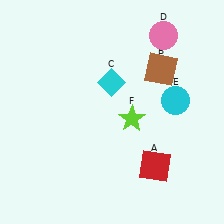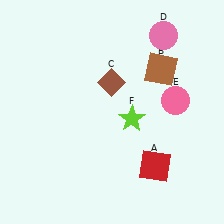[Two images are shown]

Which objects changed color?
C changed from cyan to brown. E changed from cyan to pink.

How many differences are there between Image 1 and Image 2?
There are 2 differences between the two images.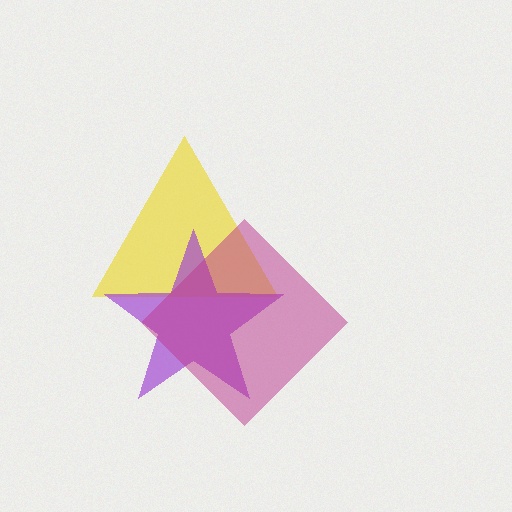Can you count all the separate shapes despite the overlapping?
Yes, there are 3 separate shapes.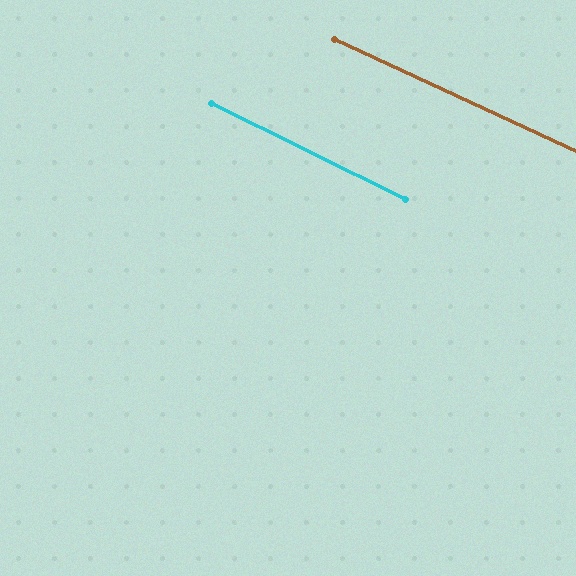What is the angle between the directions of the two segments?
Approximately 2 degrees.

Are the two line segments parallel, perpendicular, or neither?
Parallel — their directions differ by only 1.7°.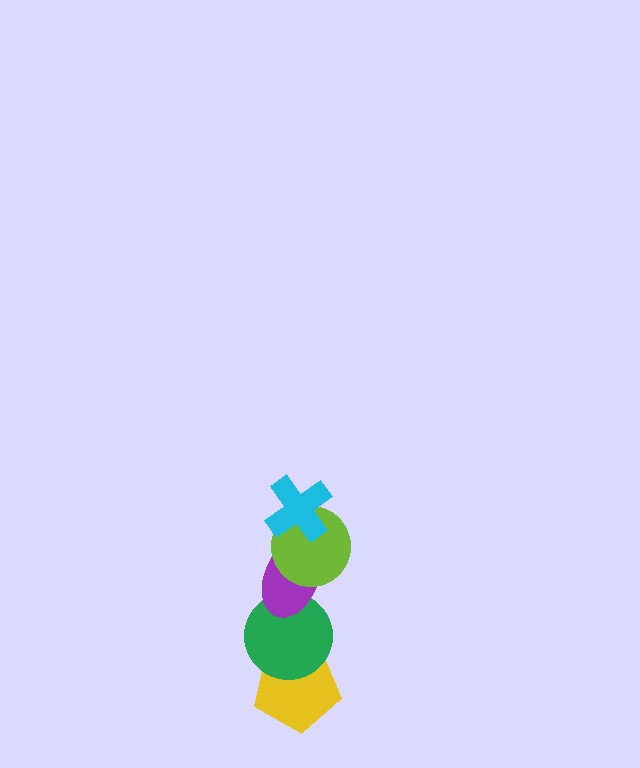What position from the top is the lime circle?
The lime circle is 2nd from the top.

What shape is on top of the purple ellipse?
The lime circle is on top of the purple ellipse.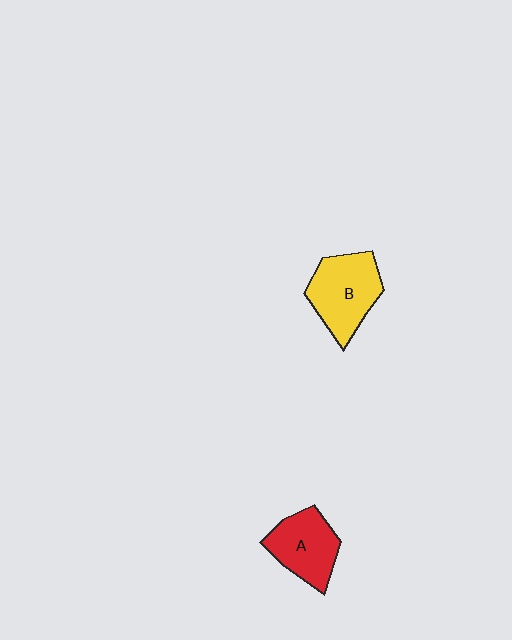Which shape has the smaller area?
Shape A (red).